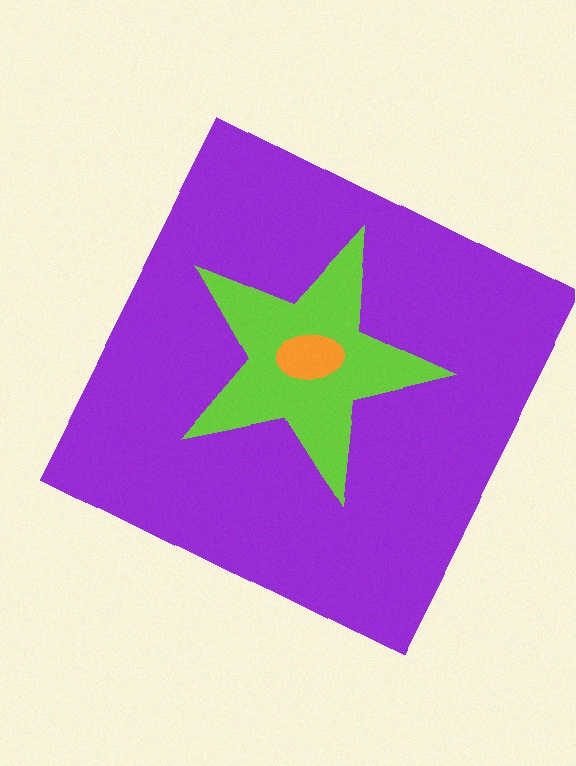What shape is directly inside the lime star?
The orange ellipse.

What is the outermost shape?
The purple square.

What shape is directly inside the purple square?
The lime star.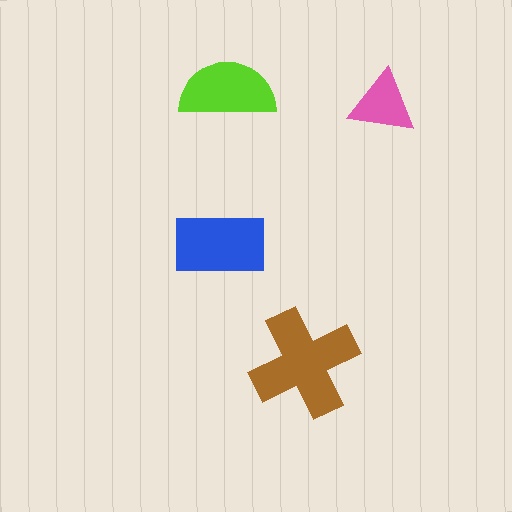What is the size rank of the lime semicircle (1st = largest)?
3rd.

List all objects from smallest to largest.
The pink triangle, the lime semicircle, the blue rectangle, the brown cross.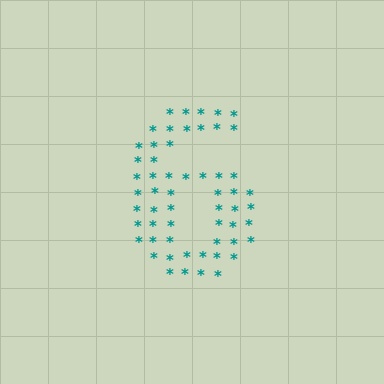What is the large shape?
The large shape is the digit 6.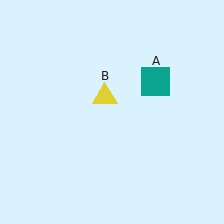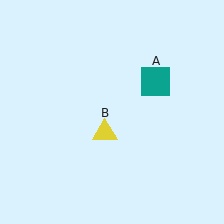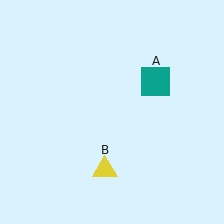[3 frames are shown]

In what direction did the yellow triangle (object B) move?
The yellow triangle (object B) moved down.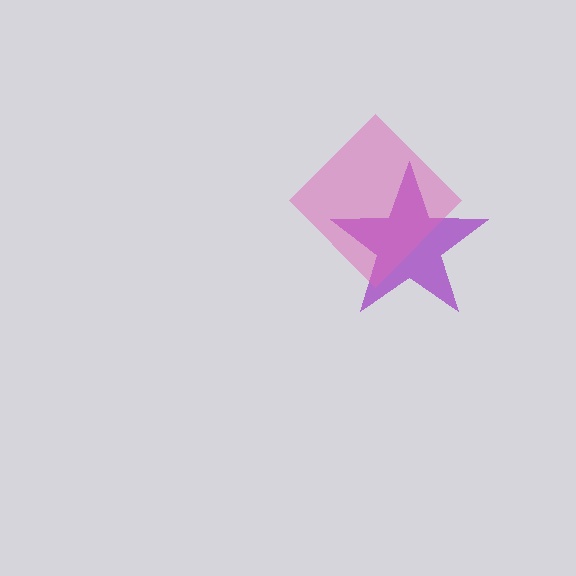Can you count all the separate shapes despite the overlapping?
Yes, there are 2 separate shapes.